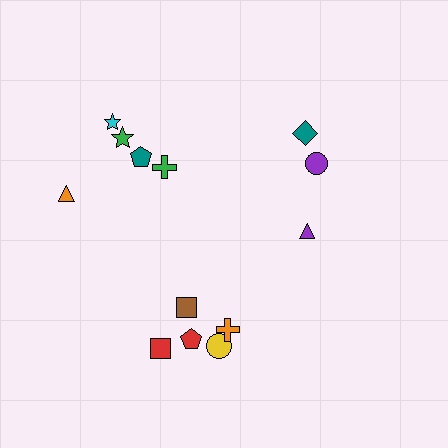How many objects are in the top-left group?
There are 5 objects.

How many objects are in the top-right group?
There are 3 objects.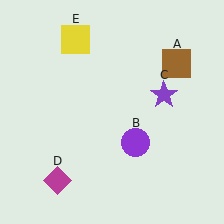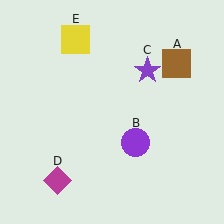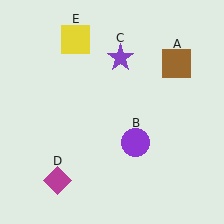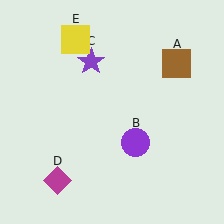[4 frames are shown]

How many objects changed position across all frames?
1 object changed position: purple star (object C).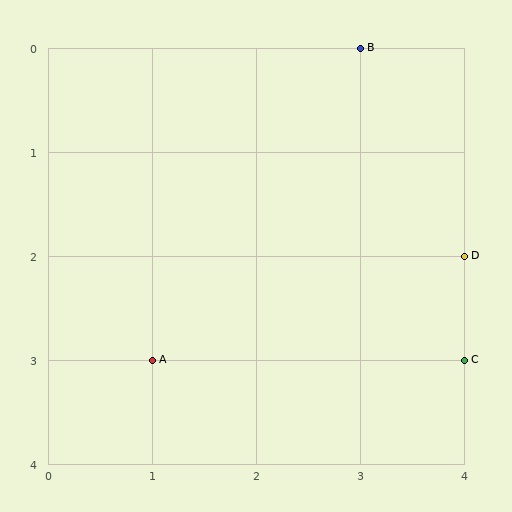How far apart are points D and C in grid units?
Points D and C are 1 row apart.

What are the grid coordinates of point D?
Point D is at grid coordinates (4, 2).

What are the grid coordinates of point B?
Point B is at grid coordinates (3, 0).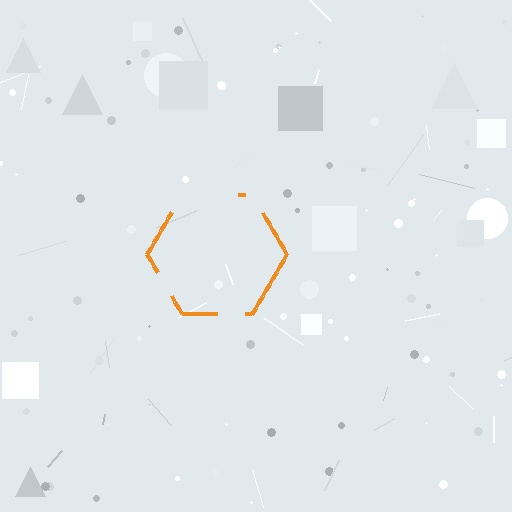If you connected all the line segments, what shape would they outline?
They would outline a hexagon.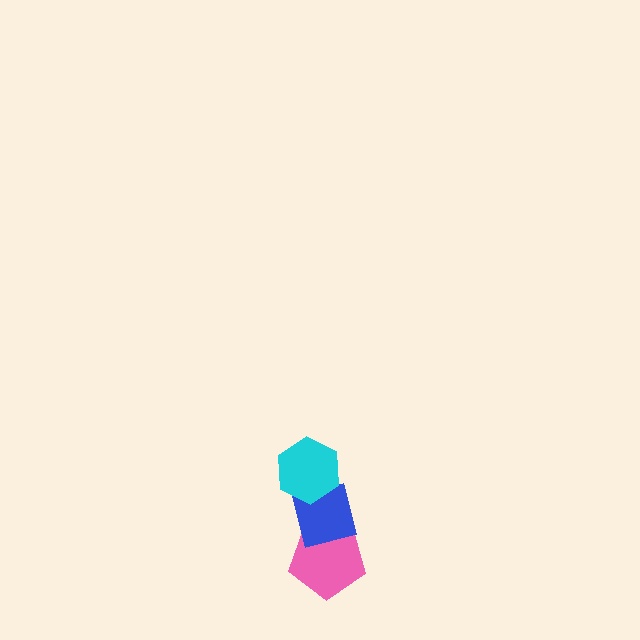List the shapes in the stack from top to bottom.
From top to bottom: the cyan hexagon, the blue square, the pink pentagon.